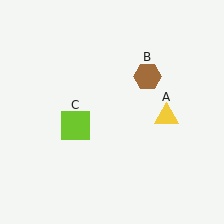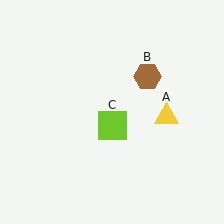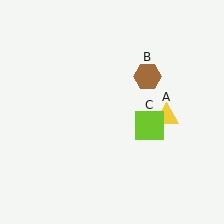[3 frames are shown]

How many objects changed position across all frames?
1 object changed position: lime square (object C).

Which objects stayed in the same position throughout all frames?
Yellow triangle (object A) and brown hexagon (object B) remained stationary.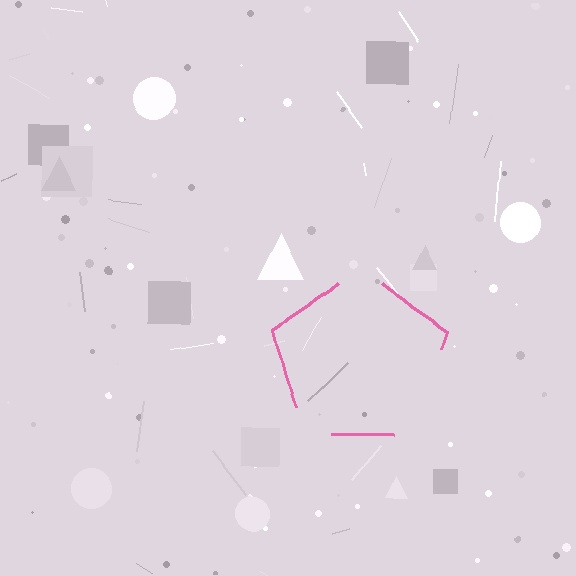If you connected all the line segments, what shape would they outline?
They would outline a pentagon.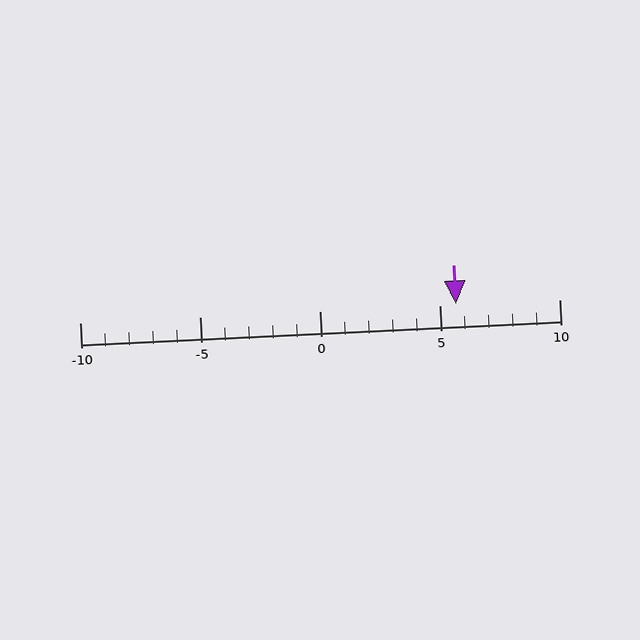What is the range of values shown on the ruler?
The ruler shows values from -10 to 10.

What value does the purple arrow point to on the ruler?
The purple arrow points to approximately 6.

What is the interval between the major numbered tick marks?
The major tick marks are spaced 5 units apart.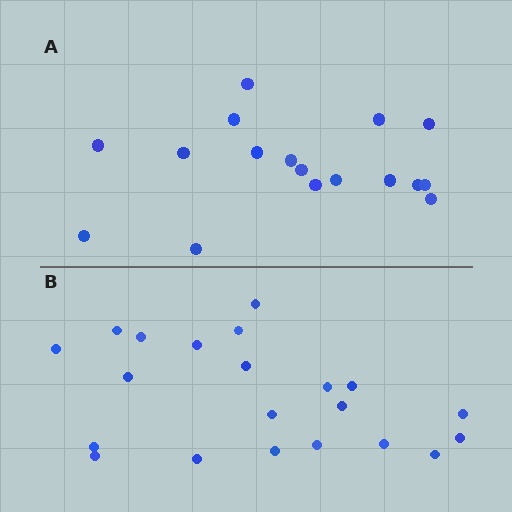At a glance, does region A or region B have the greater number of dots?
Region B (the bottom region) has more dots.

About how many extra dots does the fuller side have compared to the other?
Region B has about 4 more dots than region A.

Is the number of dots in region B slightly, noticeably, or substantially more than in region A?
Region B has only slightly more — the two regions are fairly close. The ratio is roughly 1.2 to 1.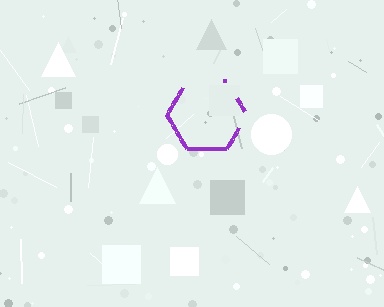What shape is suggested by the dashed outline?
The dashed outline suggests a hexagon.